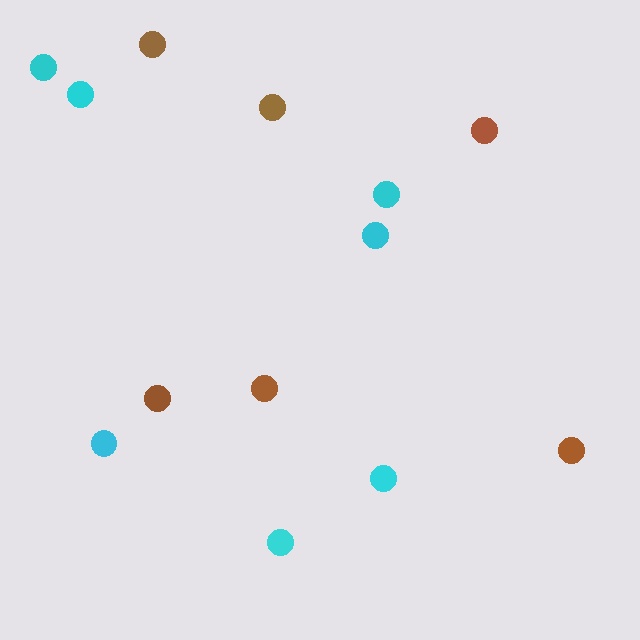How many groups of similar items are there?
There are 2 groups: one group of brown circles (6) and one group of cyan circles (7).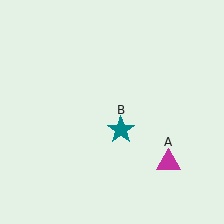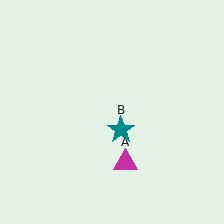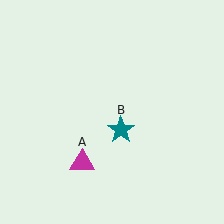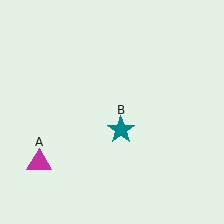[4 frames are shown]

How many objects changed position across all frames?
1 object changed position: magenta triangle (object A).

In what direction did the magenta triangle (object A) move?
The magenta triangle (object A) moved left.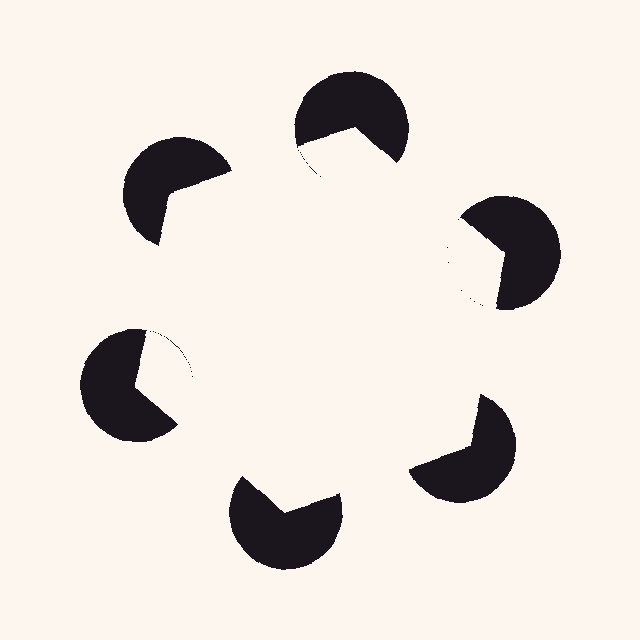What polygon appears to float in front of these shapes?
An illusory hexagon — its edges are inferred from the aligned wedge cuts in the pac-man discs, not physically drawn.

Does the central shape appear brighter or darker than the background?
It typically appears slightly brighter than the background, even though no actual brightness change is drawn.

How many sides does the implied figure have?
6 sides.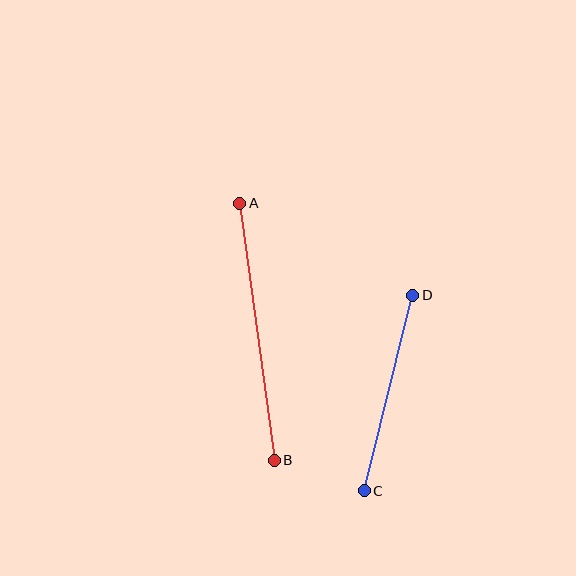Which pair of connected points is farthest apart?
Points A and B are farthest apart.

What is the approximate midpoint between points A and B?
The midpoint is at approximately (257, 332) pixels.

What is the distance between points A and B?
The distance is approximately 259 pixels.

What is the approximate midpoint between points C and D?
The midpoint is at approximately (389, 393) pixels.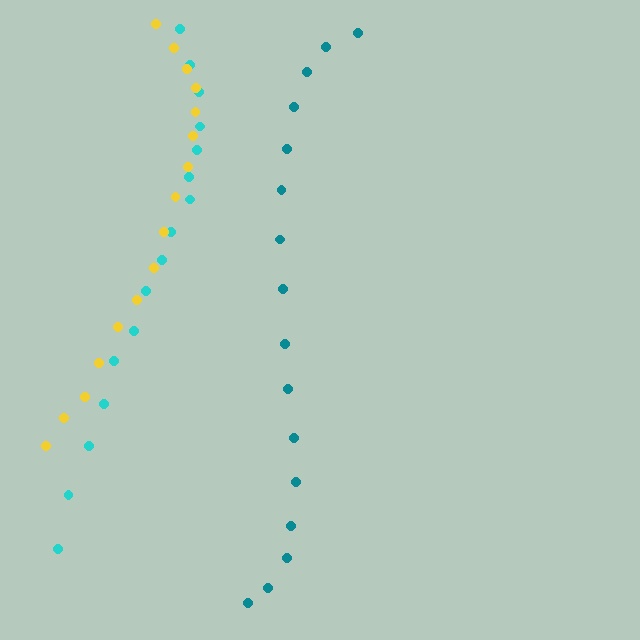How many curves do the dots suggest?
There are 3 distinct paths.